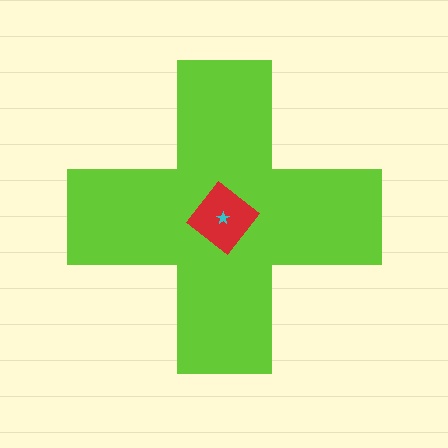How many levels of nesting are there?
3.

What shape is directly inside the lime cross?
The red diamond.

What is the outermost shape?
The lime cross.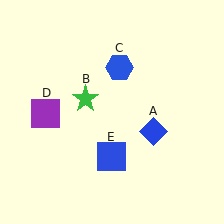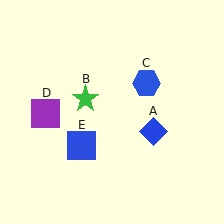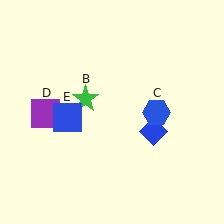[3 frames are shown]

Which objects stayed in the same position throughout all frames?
Blue diamond (object A) and green star (object B) and purple square (object D) remained stationary.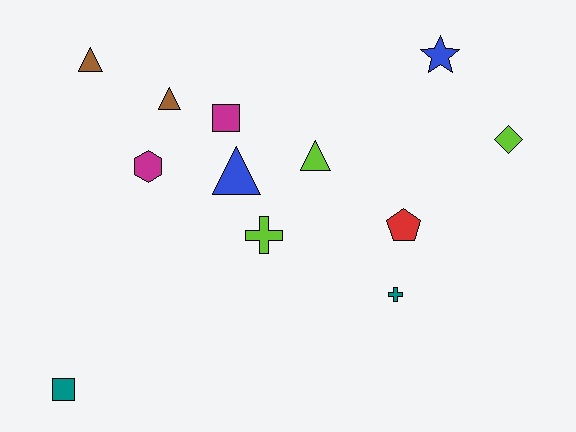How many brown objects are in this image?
There are 2 brown objects.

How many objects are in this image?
There are 12 objects.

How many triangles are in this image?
There are 4 triangles.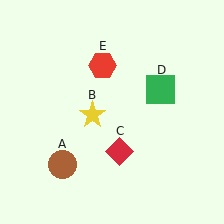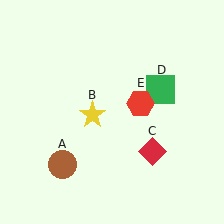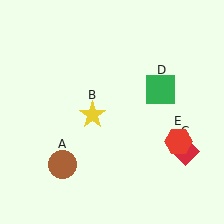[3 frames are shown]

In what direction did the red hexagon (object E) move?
The red hexagon (object E) moved down and to the right.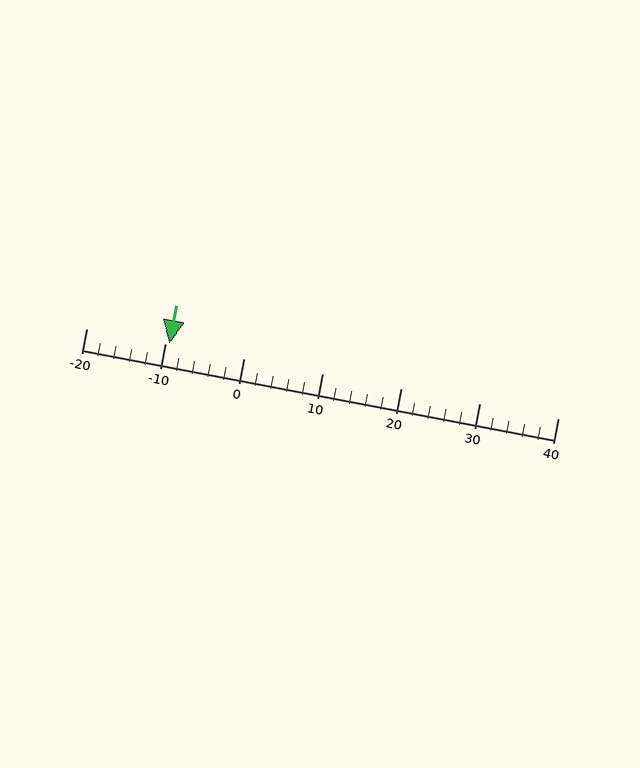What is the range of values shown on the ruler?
The ruler shows values from -20 to 40.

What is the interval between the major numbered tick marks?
The major tick marks are spaced 10 units apart.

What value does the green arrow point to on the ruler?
The green arrow points to approximately -10.